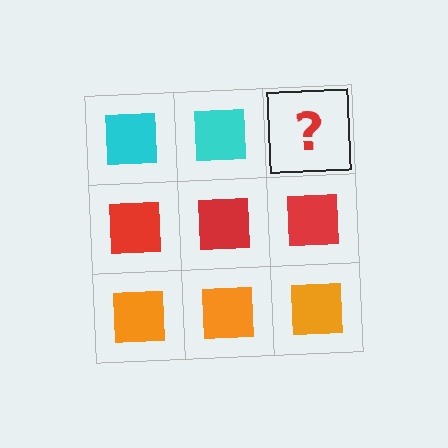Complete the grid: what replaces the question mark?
The question mark should be replaced with a cyan square.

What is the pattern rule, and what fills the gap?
The rule is that each row has a consistent color. The gap should be filled with a cyan square.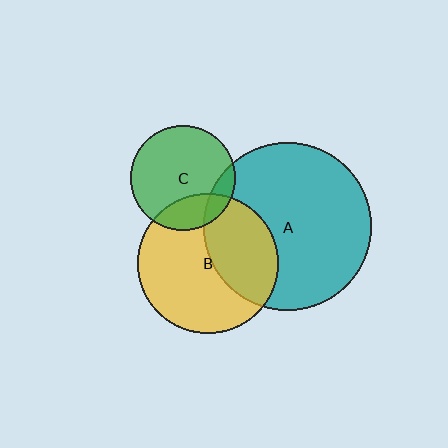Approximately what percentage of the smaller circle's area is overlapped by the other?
Approximately 10%.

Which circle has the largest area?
Circle A (teal).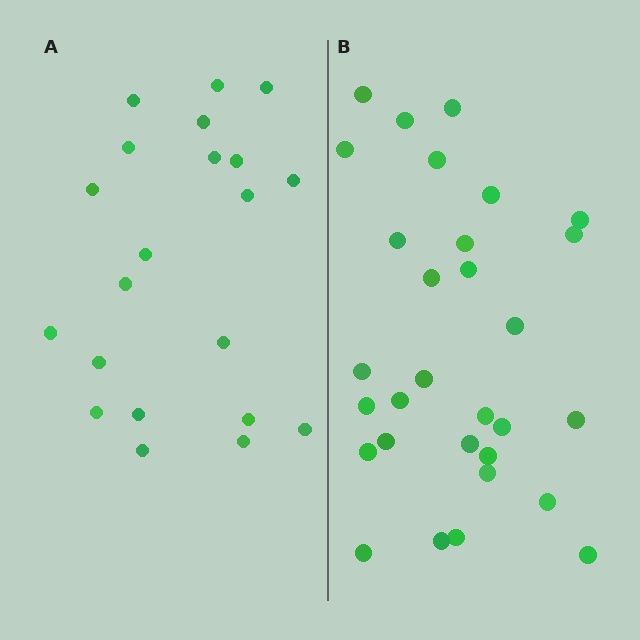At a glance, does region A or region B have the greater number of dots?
Region B (the right region) has more dots.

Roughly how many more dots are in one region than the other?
Region B has roughly 8 or so more dots than region A.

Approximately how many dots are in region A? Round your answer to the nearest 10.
About 20 dots. (The exact count is 21, which rounds to 20.)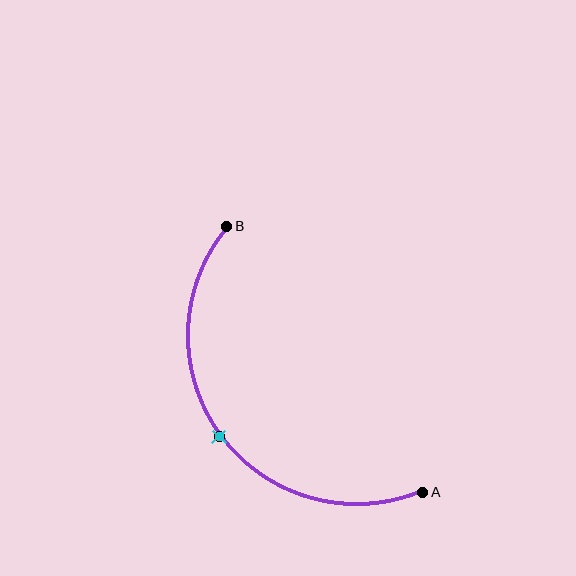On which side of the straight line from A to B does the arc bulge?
The arc bulges below and to the left of the straight line connecting A and B.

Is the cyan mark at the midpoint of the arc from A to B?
Yes. The cyan mark lies on the arc at equal arc-length from both A and B — it is the arc midpoint.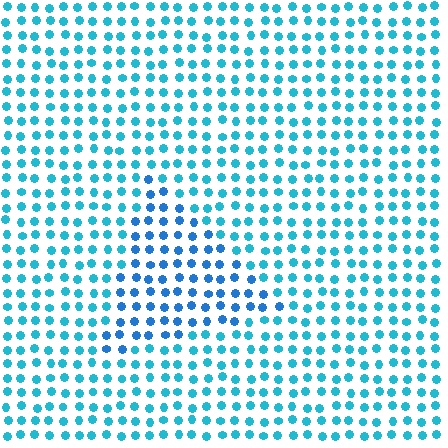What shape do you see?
I see a triangle.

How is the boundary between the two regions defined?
The boundary is defined purely by a slight shift in hue (about 23 degrees). Spacing, size, and orientation are identical on both sides.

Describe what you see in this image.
The image is filled with small cyan elements in a uniform arrangement. A triangle-shaped region is visible where the elements are tinted to a slightly different hue, forming a subtle color boundary.